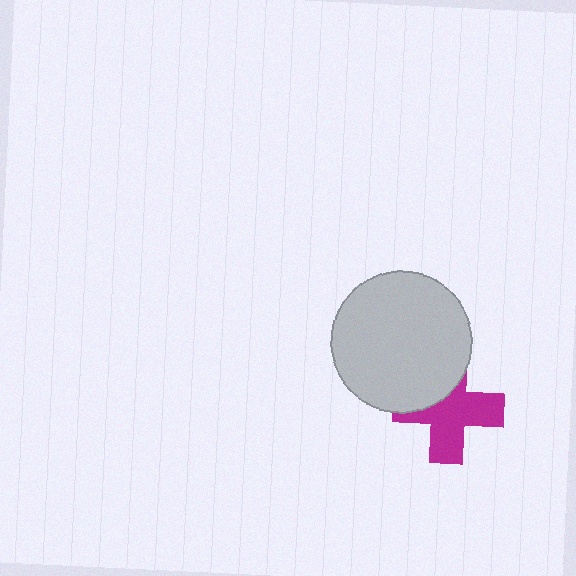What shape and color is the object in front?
The object in front is a light gray circle.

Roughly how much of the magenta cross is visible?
About half of it is visible (roughly 65%).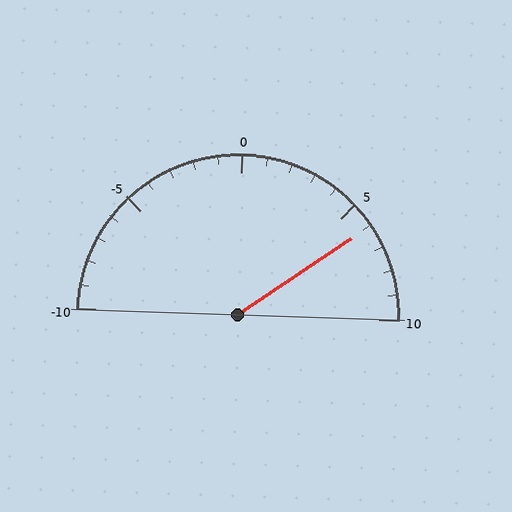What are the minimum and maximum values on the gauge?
The gauge ranges from -10 to 10.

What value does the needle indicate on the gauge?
The needle indicates approximately 6.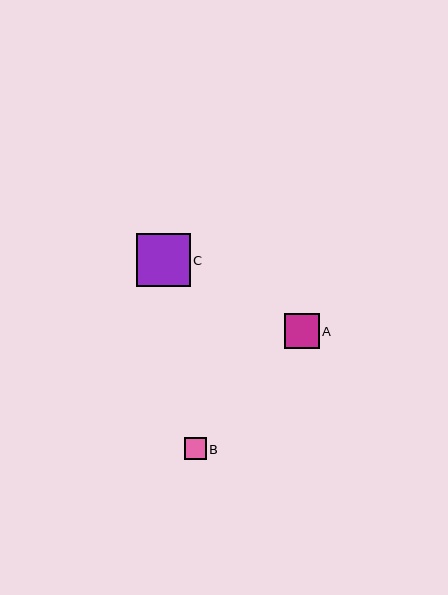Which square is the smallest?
Square B is the smallest with a size of approximately 22 pixels.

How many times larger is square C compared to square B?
Square C is approximately 2.4 times the size of square B.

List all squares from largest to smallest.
From largest to smallest: C, A, B.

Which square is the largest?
Square C is the largest with a size of approximately 53 pixels.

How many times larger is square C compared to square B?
Square C is approximately 2.4 times the size of square B.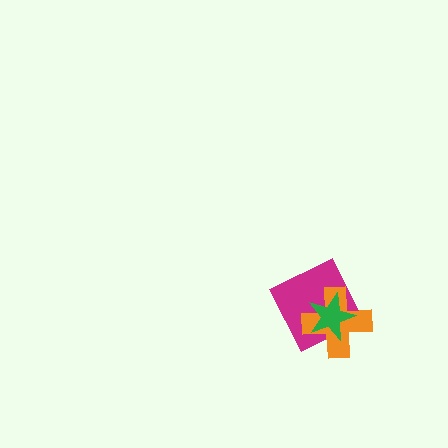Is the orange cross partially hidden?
Yes, it is partially covered by another shape.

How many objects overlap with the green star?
2 objects overlap with the green star.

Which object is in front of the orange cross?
The green star is in front of the orange cross.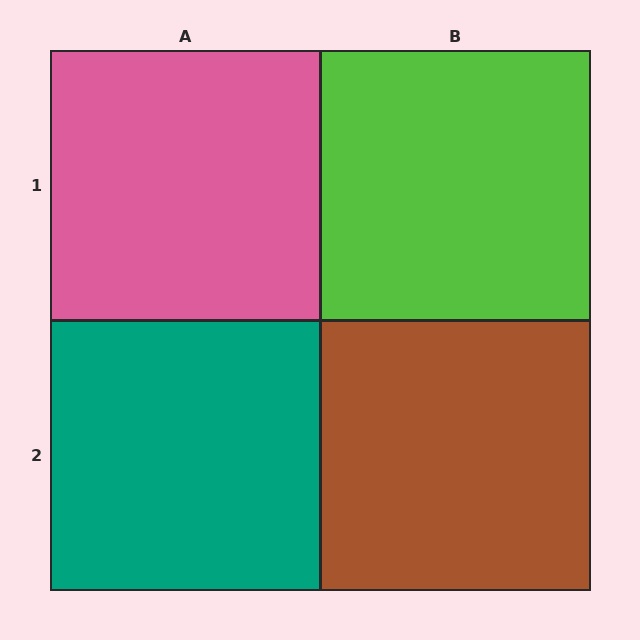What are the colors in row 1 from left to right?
Pink, lime.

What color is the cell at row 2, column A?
Teal.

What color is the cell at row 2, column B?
Brown.